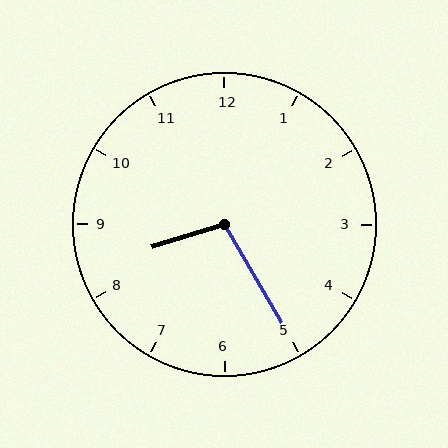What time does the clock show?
8:25.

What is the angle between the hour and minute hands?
Approximately 102 degrees.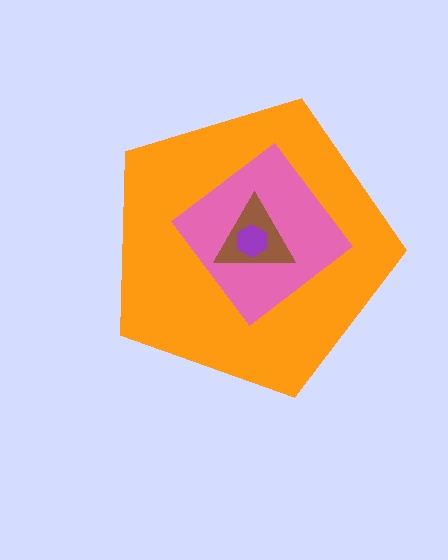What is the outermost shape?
The orange pentagon.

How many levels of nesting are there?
4.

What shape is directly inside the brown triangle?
The purple hexagon.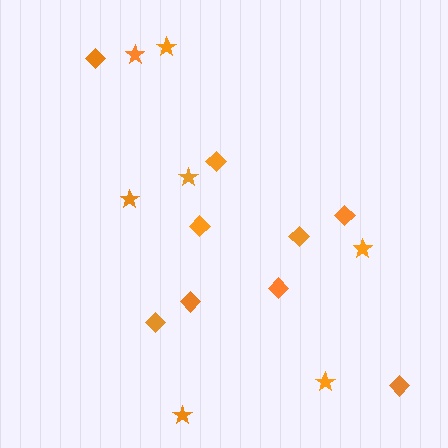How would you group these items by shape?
There are 2 groups: one group of diamonds (9) and one group of stars (7).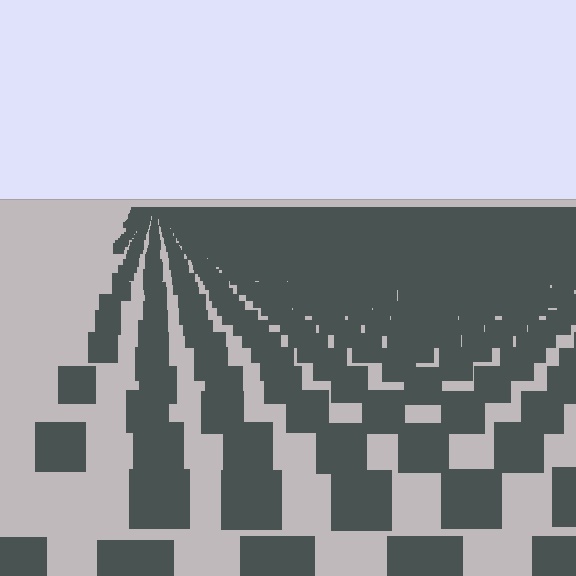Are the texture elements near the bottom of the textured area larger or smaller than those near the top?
Larger. Near the bottom, elements are closer to the viewer and appear at a bigger on-screen size.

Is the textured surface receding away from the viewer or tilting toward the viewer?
The surface is receding away from the viewer. Texture elements get smaller and denser toward the top.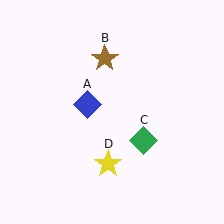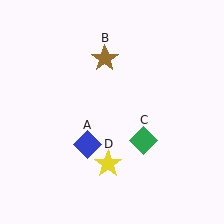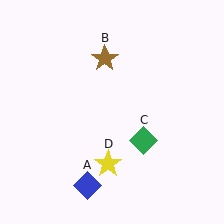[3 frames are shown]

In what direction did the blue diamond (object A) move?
The blue diamond (object A) moved down.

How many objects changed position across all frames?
1 object changed position: blue diamond (object A).